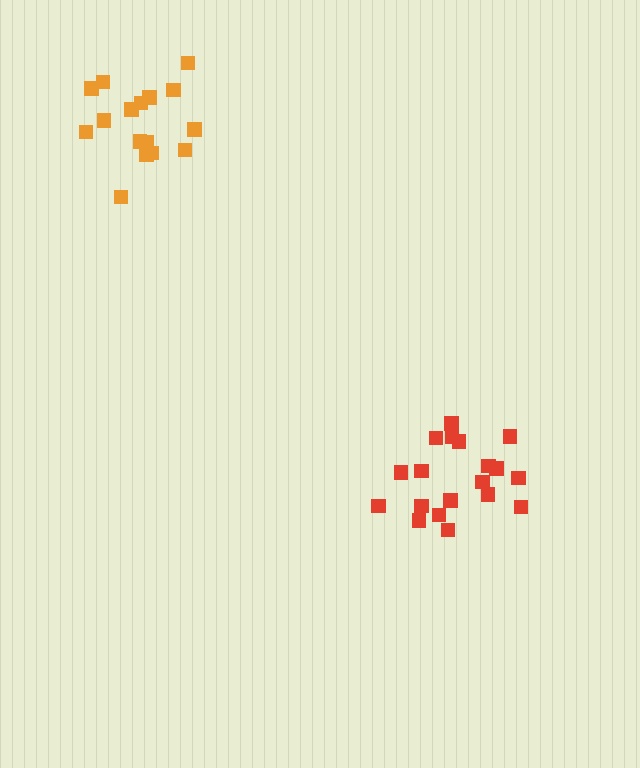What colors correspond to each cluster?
The clusters are colored: orange, red.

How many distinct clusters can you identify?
There are 2 distinct clusters.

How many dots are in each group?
Group 1: 17 dots, Group 2: 19 dots (36 total).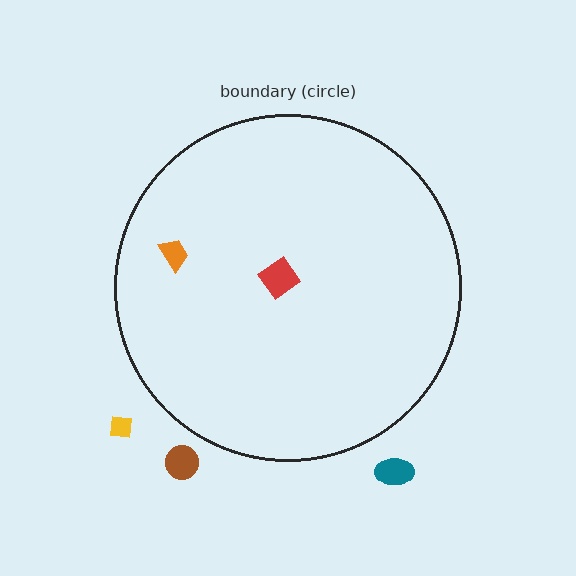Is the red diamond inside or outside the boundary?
Inside.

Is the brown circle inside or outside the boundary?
Outside.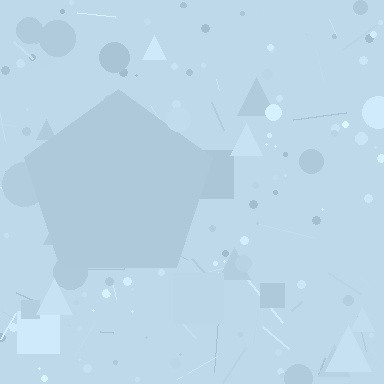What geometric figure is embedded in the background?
A pentagon is embedded in the background.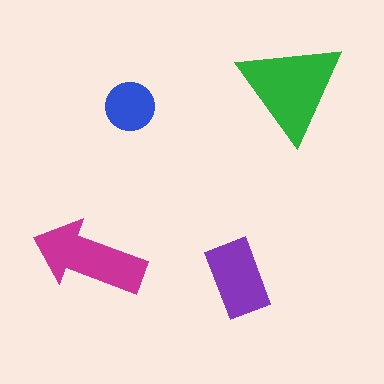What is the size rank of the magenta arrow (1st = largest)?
2nd.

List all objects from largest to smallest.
The green triangle, the magenta arrow, the purple rectangle, the blue circle.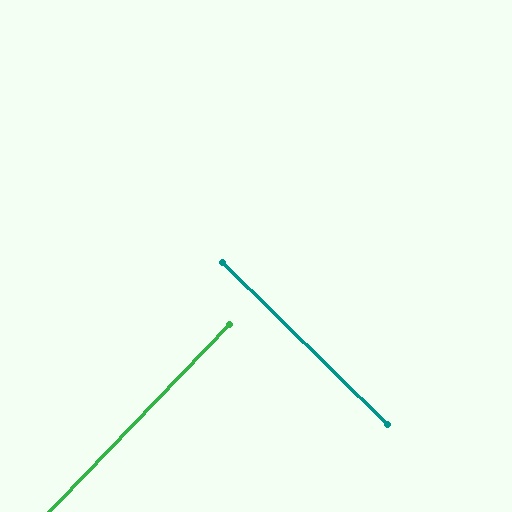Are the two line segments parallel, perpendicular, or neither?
Perpendicular — they meet at approximately 89°.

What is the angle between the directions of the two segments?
Approximately 89 degrees.